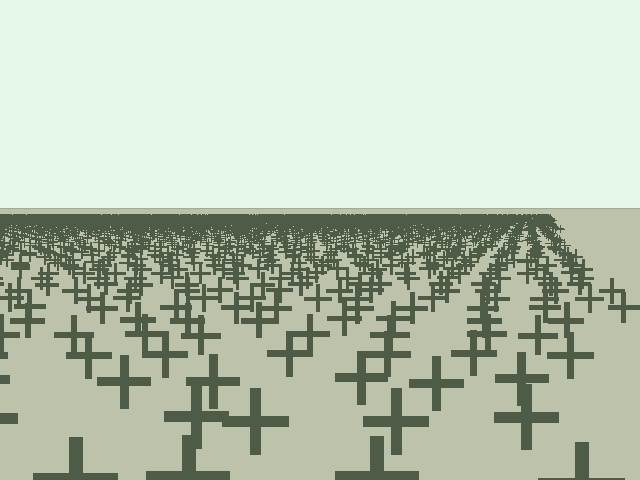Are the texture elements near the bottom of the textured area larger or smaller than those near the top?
Larger. Near the bottom, elements are closer to the viewer and appear at a bigger on-screen size.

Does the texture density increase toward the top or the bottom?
Density increases toward the top.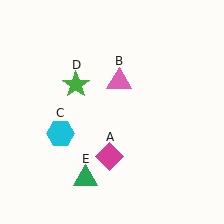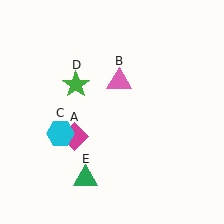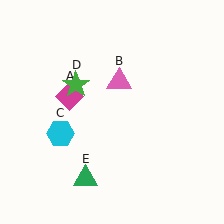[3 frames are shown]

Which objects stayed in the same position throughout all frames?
Pink triangle (object B) and cyan hexagon (object C) and green star (object D) and green triangle (object E) remained stationary.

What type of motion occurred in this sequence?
The magenta diamond (object A) rotated clockwise around the center of the scene.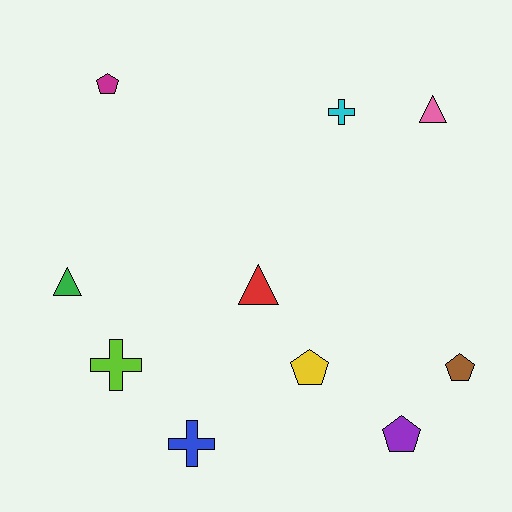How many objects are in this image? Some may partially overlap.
There are 10 objects.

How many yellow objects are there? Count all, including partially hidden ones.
There is 1 yellow object.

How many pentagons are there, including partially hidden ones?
There are 4 pentagons.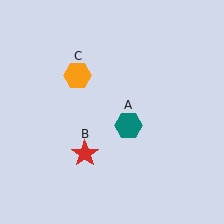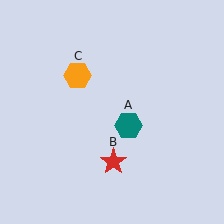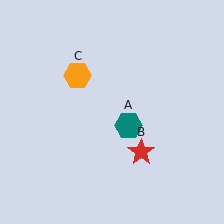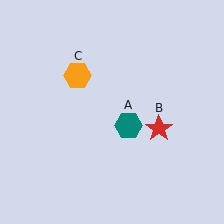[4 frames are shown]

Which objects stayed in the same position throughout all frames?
Teal hexagon (object A) and orange hexagon (object C) remained stationary.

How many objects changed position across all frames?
1 object changed position: red star (object B).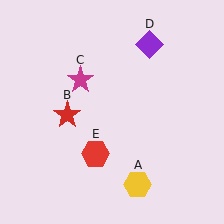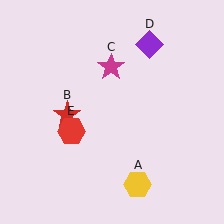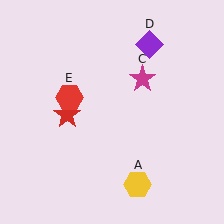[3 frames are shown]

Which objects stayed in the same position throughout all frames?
Yellow hexagon (object A) and red star (object B) and purple diamond (object D) remained stationary.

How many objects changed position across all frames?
2 objects changed position: magenta star (object C), red hexagon (object E).